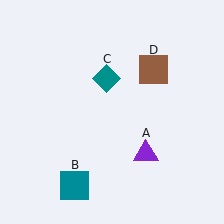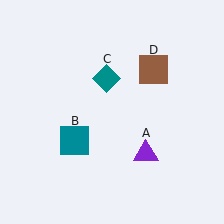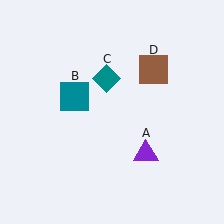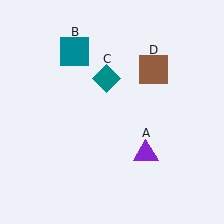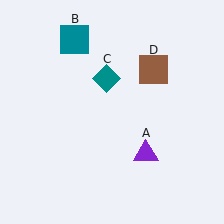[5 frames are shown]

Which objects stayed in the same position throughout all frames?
Purple triangle (object A) and teal diamond (object C) and brown square (object D) remained stationary.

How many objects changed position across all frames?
1 object changed position: teal square (object B).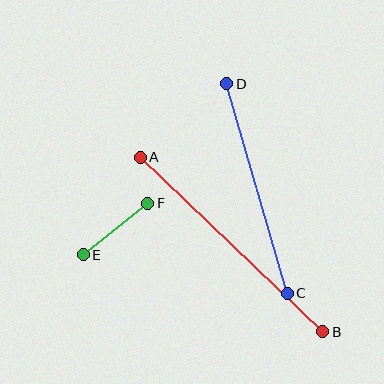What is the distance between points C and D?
The distance is approximately 218 pixels.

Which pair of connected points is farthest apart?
Points A and B are farthest apart.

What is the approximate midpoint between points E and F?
The midpoint is at approximately (115, 229) pixels.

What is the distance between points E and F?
The distance is approximately 83 pixels.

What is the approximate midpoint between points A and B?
The midpoint is at approximately (231, 245) pixels.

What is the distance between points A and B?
The distance is approximately 252 pixels.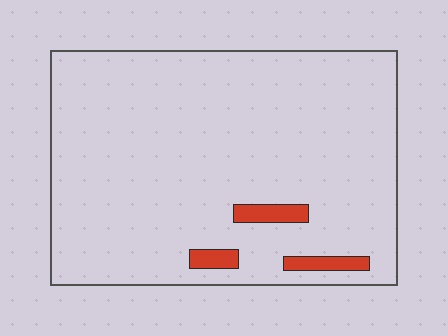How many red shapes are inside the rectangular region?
3.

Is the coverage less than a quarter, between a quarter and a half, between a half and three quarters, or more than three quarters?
Less than a quarter.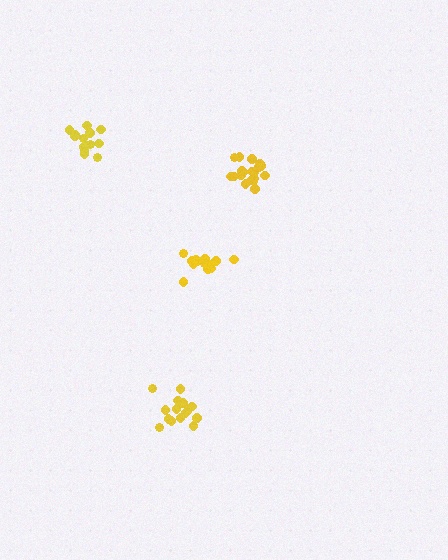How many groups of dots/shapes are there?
There are 4 groups.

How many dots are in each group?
Group 1: 14 dots, Group 2: 15 dots, Group 3: 19 dots, Group 4: 14 dots (62 total).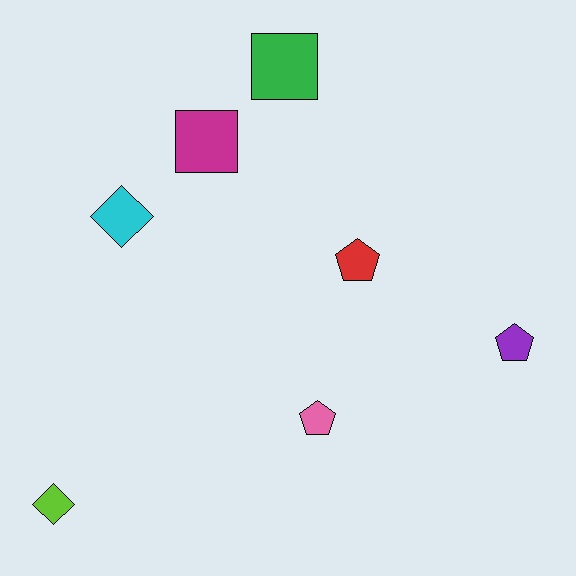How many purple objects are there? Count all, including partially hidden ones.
There is 1 purple object.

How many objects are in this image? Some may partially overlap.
There are 7 objects.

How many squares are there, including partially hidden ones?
There are 2 squares.